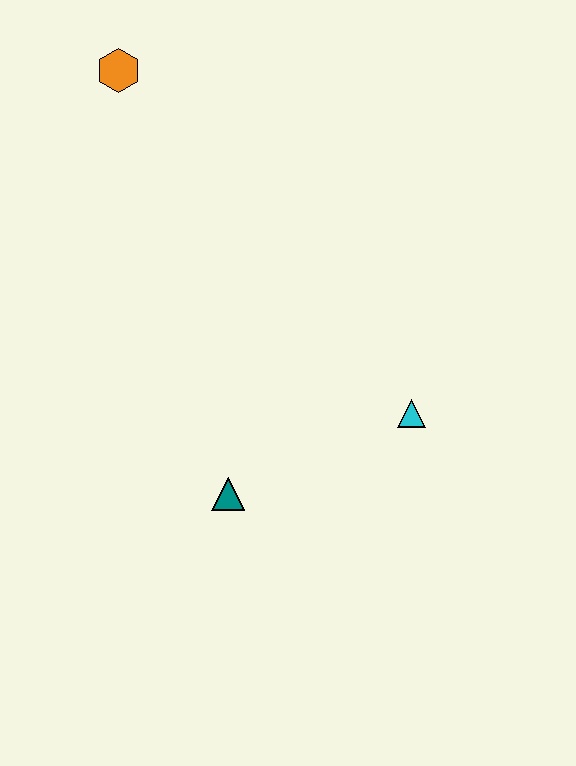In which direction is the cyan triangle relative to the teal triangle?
The cyan triangle is to the right of the teal triangle.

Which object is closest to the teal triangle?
The cyan triangle is closest to the teal triangle.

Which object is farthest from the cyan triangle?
The orange hexagon is farthest from the cyan triangle.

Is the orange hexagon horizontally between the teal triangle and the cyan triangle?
No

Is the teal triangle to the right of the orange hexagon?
Yes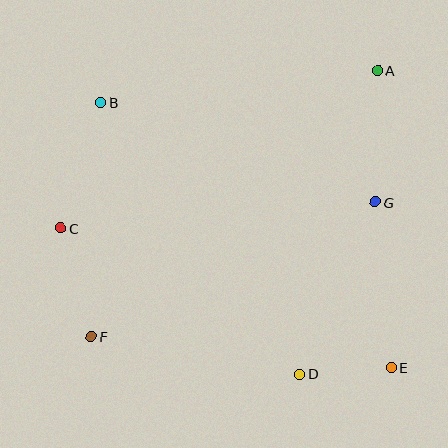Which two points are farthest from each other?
Points B and E are farthest from each other.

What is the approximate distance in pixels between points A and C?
The distance between A and C is approximately 354 pixels.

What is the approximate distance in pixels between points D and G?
The distance between D and G is approximately 188 pixels.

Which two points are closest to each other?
Points D and E are closest to each other.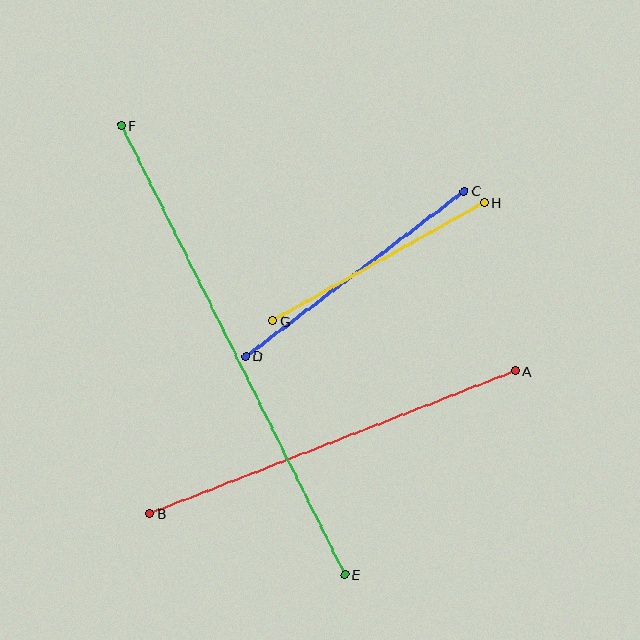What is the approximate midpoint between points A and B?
The midpoint is at approximately (332, 442) pixels.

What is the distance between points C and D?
The distance is approximately 274 pixels.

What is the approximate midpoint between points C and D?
The midpoint is at approximately (355, 274) pixels.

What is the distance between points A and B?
The distance is approximately 392 pixels.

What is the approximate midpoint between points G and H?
The midpoint is at approximately (379, 261) pixels.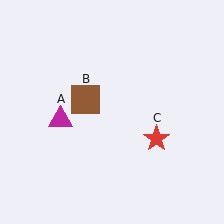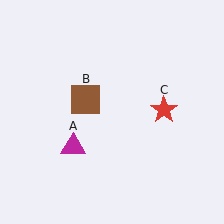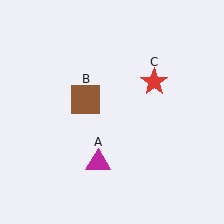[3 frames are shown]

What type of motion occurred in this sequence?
The magenta triangle (object A), red star (object C) rotated counterclockwise around the center of the scene.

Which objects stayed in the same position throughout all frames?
Brown square (object B) remained stationary.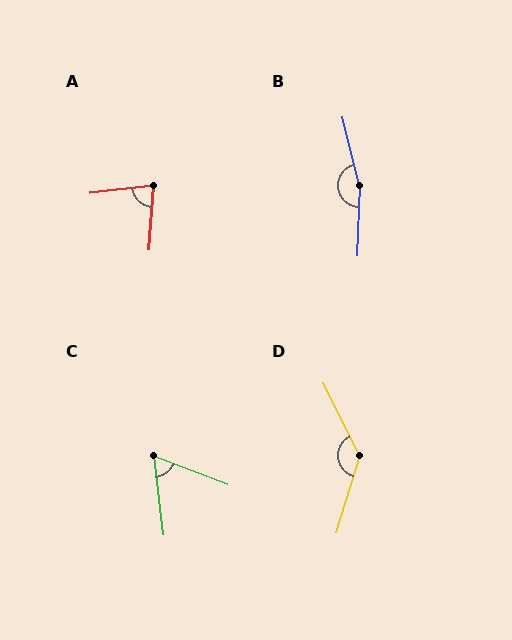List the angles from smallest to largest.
C (63°), A (79°), D (137°), B (165°).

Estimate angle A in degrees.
Approximately 79 degrees.